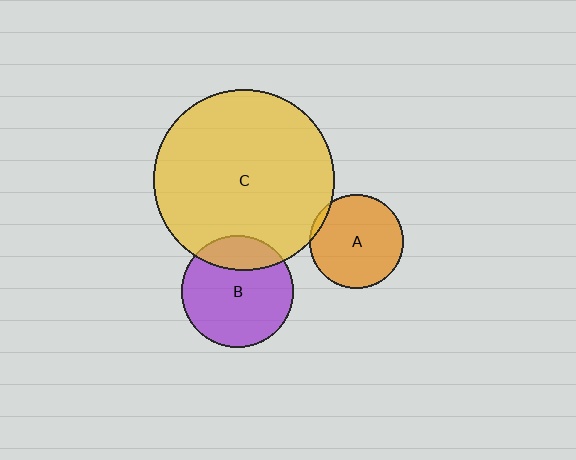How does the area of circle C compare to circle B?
Approximately 2.6 times.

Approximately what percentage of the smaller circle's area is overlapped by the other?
Approximately 5%.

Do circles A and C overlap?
Yes.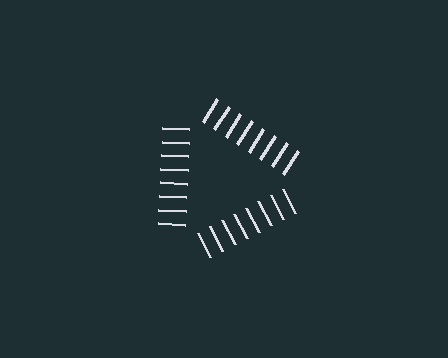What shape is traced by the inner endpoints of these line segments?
An illusory triangle — the line segments terminate on its edges but no continuous stroke is drawn.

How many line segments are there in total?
24 — 8 along each of the 3 edges.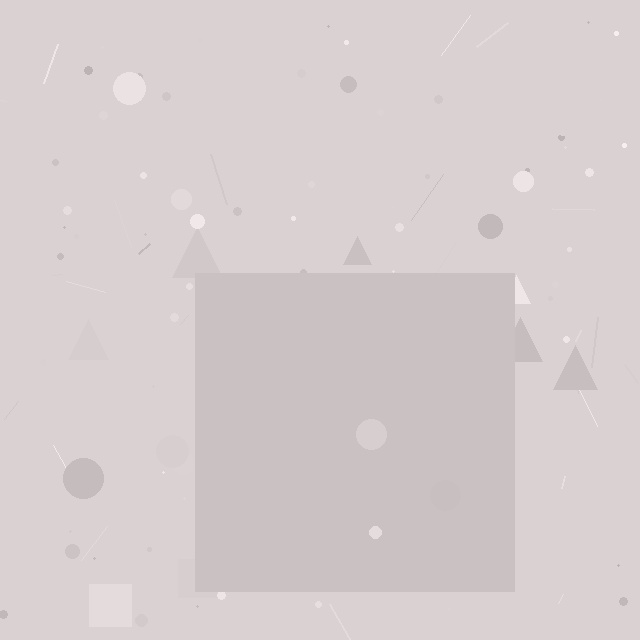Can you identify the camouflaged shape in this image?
The camouflaged shape is a square.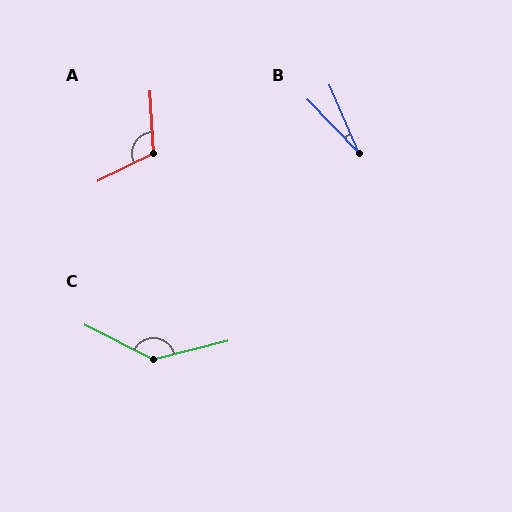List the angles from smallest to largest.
B (21°), A (113°), C (139°).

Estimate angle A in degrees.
Approximately 113 degrees.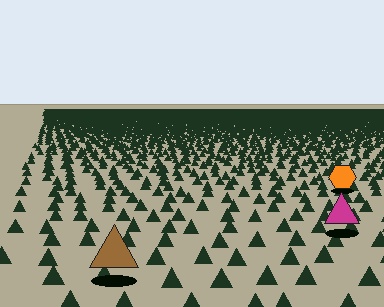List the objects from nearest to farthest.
From nearest to farthest: the brown triangle, the magenta triangle, the orange hexagon.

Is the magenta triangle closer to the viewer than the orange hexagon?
Yes. The magenta triangle is closer — you can tell from the texture gradient: the ground texture is coarser near it.